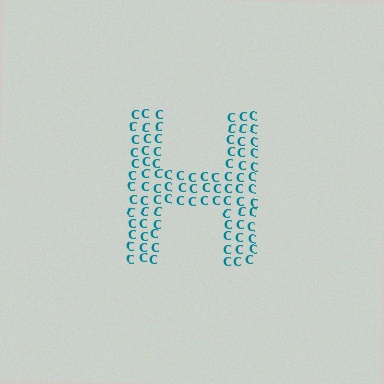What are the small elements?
The small elements are letter C's.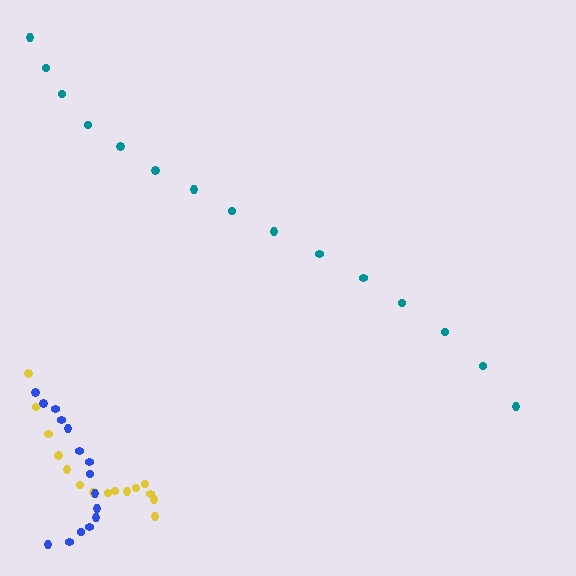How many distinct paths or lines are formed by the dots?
There are 3 distinct paths.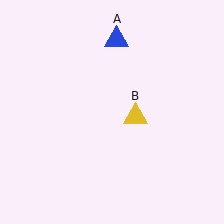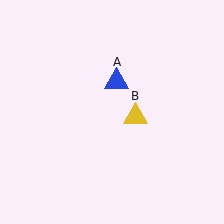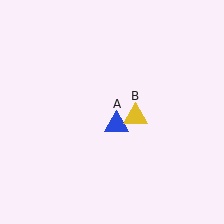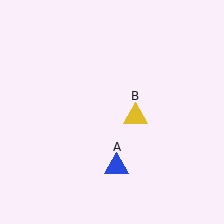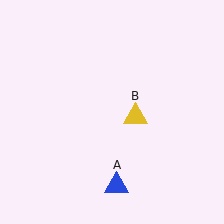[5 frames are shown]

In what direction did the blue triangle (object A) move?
The blue triangle (object A) moved down.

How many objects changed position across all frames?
1 object changed position: blue triangle (object A).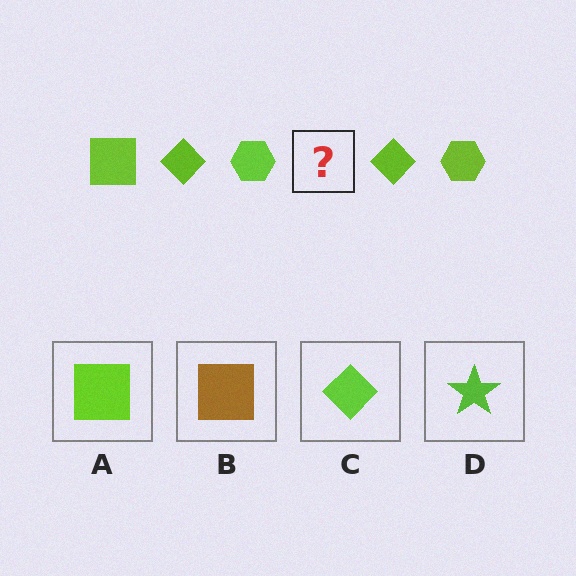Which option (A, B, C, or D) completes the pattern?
A.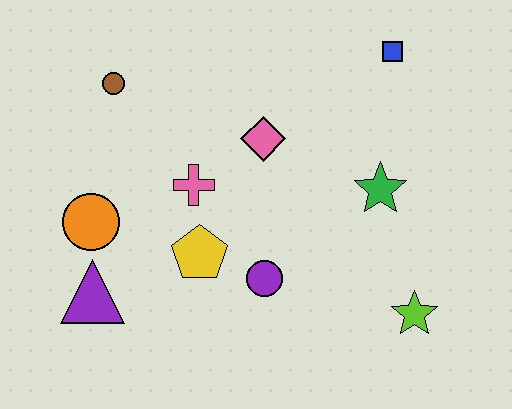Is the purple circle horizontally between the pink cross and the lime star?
Yes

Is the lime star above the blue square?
No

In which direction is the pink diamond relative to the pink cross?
The pink diamond is to the right of the pink cross.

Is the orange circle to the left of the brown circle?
Yes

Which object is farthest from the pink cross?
The lime star is farthest from the pink cross.